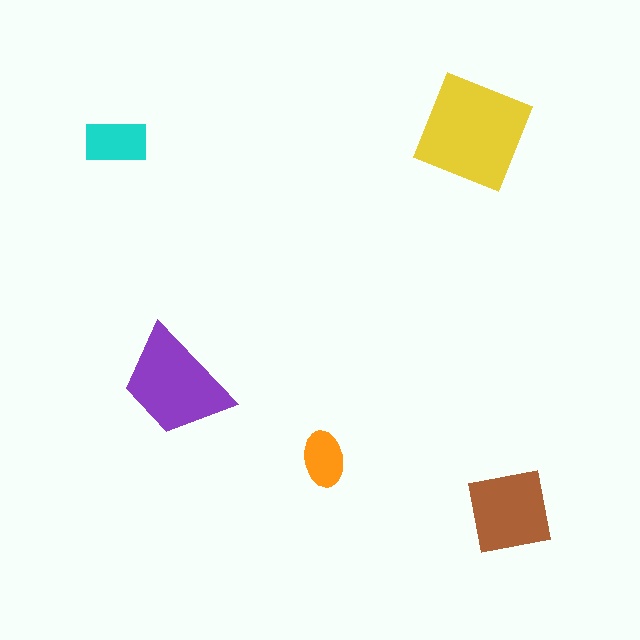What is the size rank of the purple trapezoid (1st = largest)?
2nd.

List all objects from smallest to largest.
The orange ellipse, the cyan rectangle, the brown square, the purple trapezoid, the yellow diamond.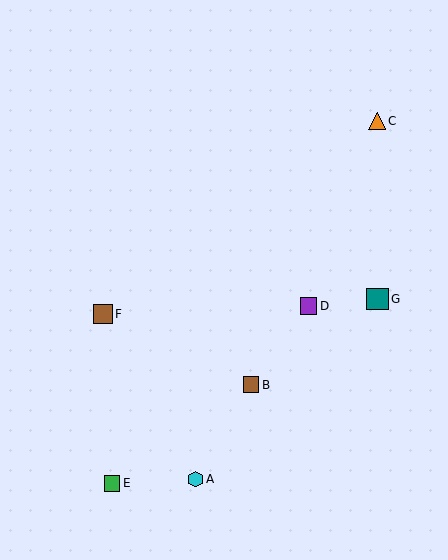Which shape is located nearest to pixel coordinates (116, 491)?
The green square (labeled E) at (112, 483) is nearest to that location.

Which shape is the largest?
The teal square (labeled G) is the largest.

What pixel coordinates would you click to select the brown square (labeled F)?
Click at (103, 314) to select the brown square F.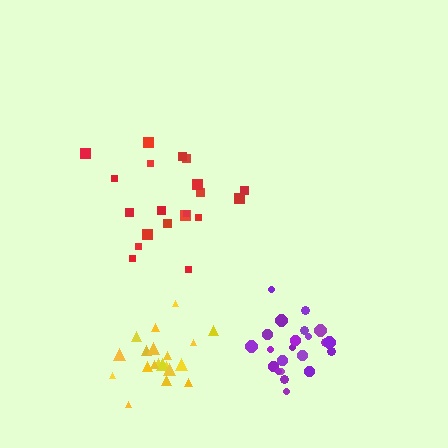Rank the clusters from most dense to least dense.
yellow, purple, red.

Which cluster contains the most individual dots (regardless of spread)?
Purple (22).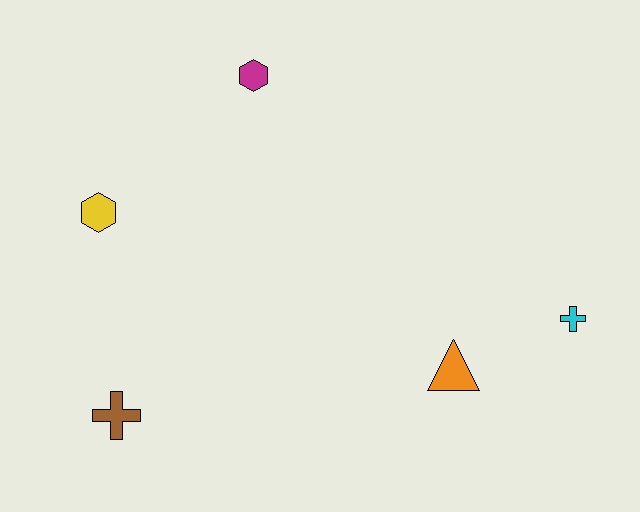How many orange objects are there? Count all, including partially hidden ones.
There is 1 orange object.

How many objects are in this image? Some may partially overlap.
There are 5 objects.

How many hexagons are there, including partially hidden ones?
There are 2 hexagons.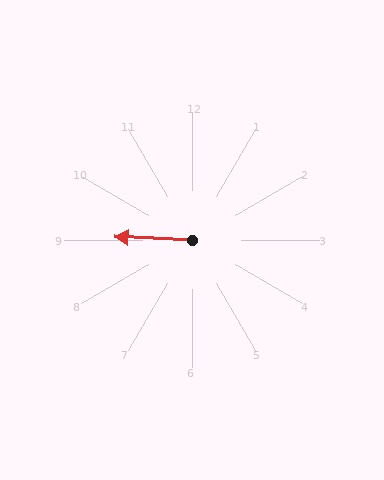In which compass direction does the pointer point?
West.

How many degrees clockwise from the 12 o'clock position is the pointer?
Approximately 272 degrees.